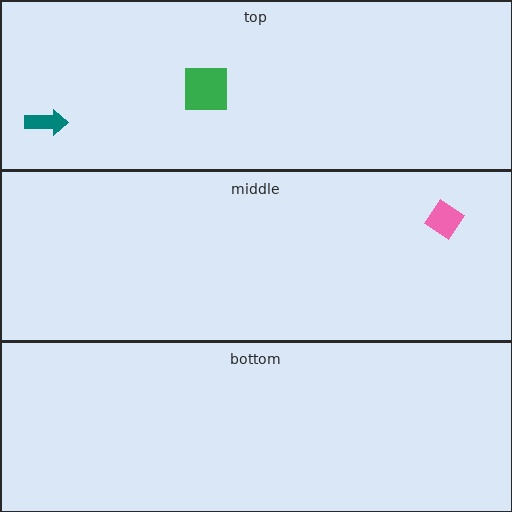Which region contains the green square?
The top region.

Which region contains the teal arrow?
The top region.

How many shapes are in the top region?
2.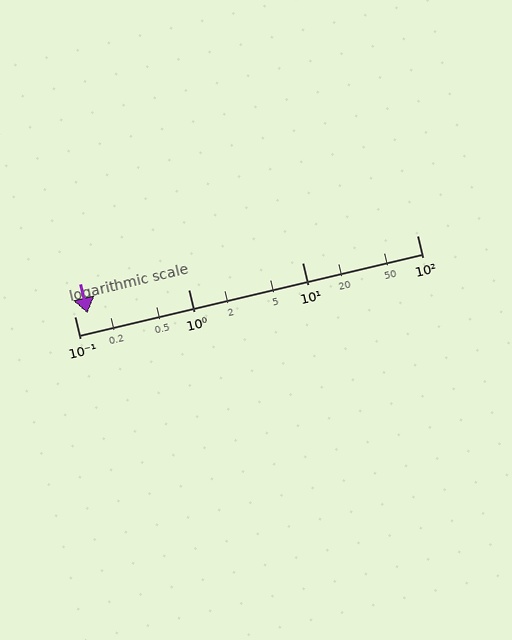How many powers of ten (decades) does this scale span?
The scale spans 3 decades, from 0.1 to 100.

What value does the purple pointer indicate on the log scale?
The pointer indicates approximately 0.13.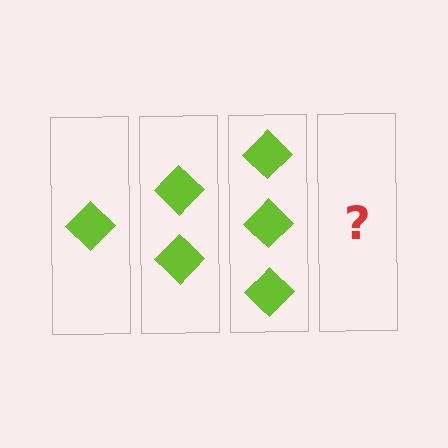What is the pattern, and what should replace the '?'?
The pattern is that each step adds one more diamond. The '?' should be 4 diamonds.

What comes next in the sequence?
The next element should be 4 diamonds.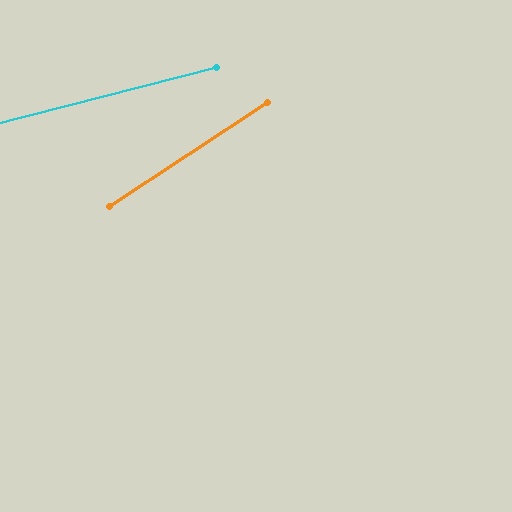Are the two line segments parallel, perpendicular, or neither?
Neither parallel nor perpendicular — they differ by about 19°.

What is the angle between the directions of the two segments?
Approximately 19 degrees.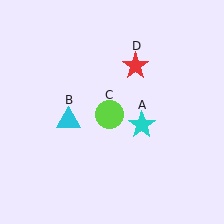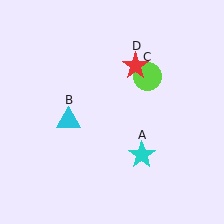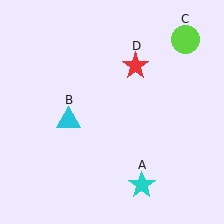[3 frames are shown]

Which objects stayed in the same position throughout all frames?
Cyan triangle (object B) and red star (object D) remained stationary.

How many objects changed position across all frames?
2 objects changed position: cyan star (object A), lime circle (object C).